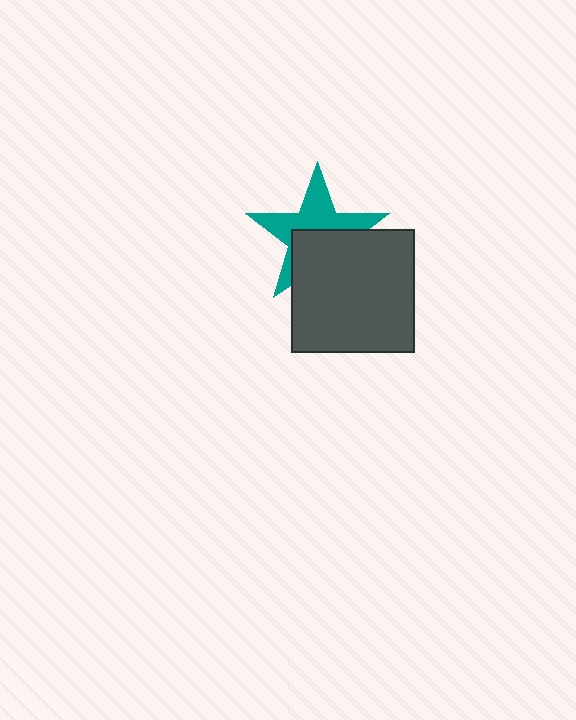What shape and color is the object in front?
The object in front is a dark gray square.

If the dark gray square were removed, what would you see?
You would see the complete teal star.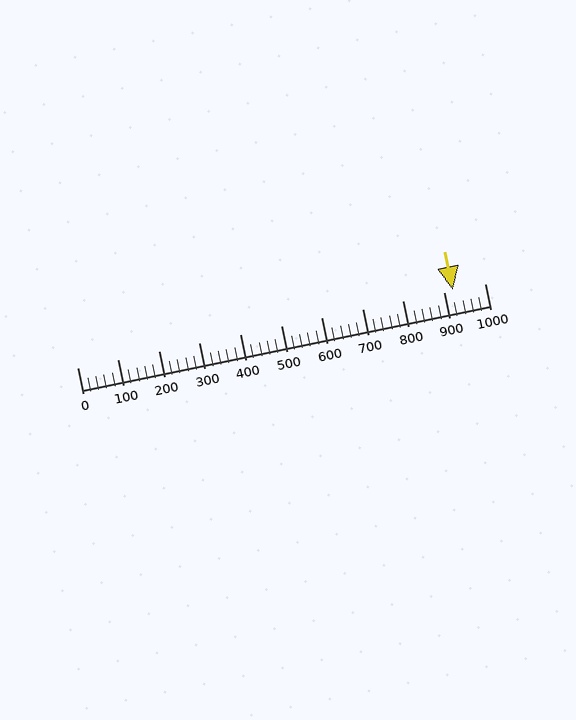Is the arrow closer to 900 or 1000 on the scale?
The arrow is closer to 900.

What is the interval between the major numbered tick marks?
The major tick marks are spaced 100 units apart.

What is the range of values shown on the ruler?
The ruler shows values from 0 to 1000.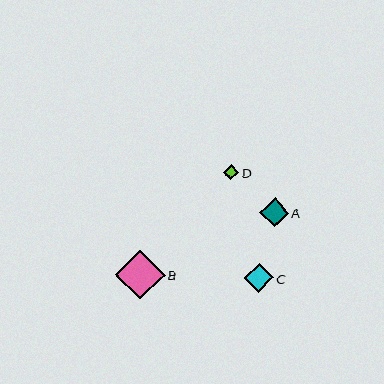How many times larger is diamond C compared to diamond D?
Diamond C is approximately 1.9 times the size of diamond D.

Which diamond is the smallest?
Diamond D is the smallest with a size of approximately 15 pixels.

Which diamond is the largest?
Diamond B is the largest with a size of approximately 50 pixels.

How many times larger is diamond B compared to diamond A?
Diamond B is approximately 1.7 times the size of diamond A.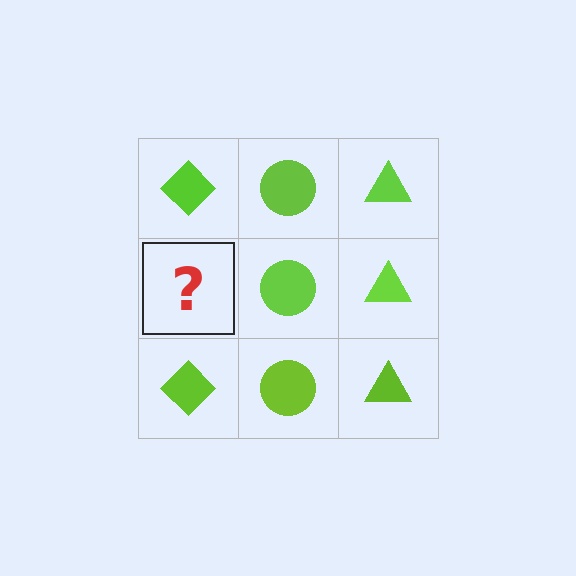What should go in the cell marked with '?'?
The missing cell should contain a lime diamond.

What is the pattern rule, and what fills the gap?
The rule is that each column has a consistent shape. The gap should be filled with a lime diamond.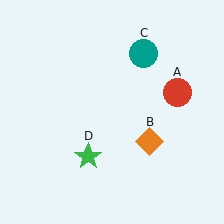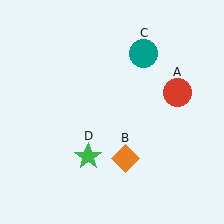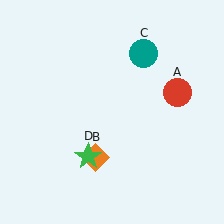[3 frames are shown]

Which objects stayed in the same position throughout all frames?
Red circle (object A) and teal circle (object C) and green star (object D) remained stationary.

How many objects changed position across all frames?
1 object changed position: orange diamond (object B).